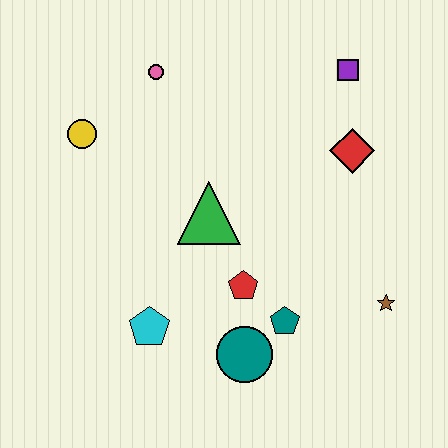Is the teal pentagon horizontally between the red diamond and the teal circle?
Yes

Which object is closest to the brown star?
The teal pentagon is closest to the brown star.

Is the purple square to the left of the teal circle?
No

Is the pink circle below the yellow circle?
No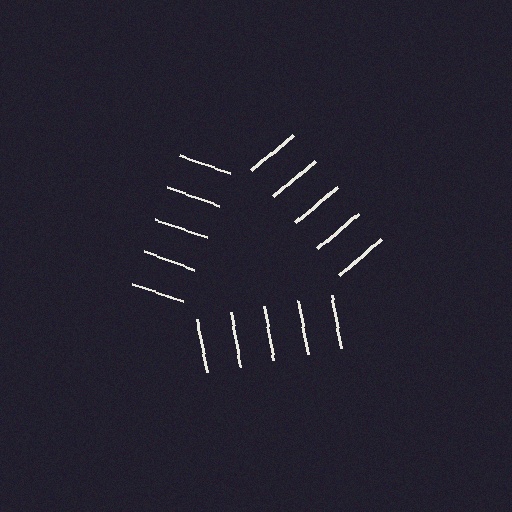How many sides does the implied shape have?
3 sides — the line-ends trace a triangle.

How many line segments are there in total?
15 — 5 along each of the 3 edges.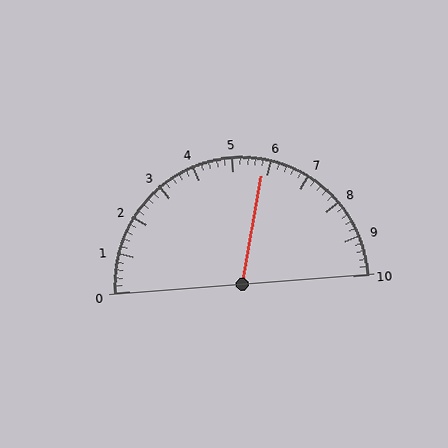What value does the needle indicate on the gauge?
The needle indicates approximately 5.8.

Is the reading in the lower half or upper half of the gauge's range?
The reading is in the upper half of the range (0 to 10).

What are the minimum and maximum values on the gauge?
The gauge ranges from 0 to 10.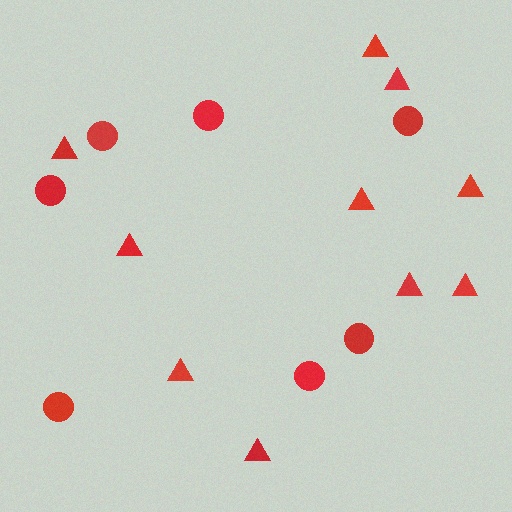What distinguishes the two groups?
There are 2 groups: one group of circles (7) and one group of triangles (10).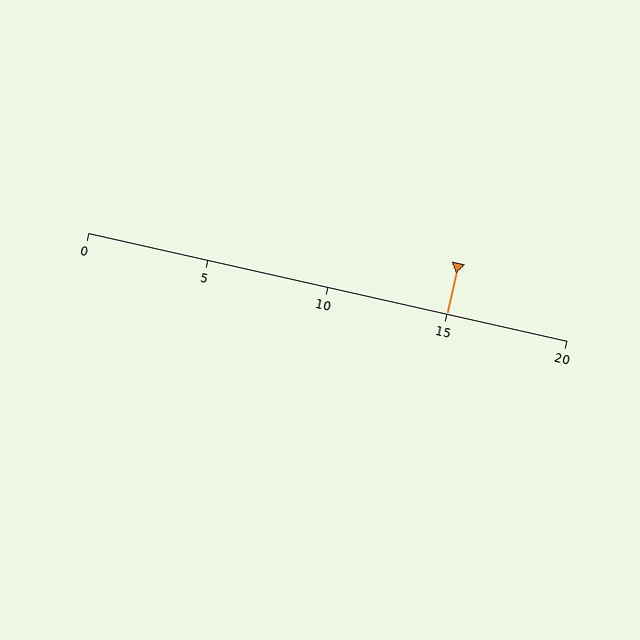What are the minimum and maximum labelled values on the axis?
The axis runs from 0 to 20.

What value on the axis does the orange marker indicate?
The marker indicates approximately 15.